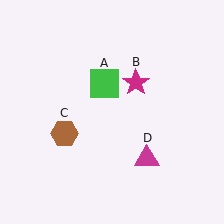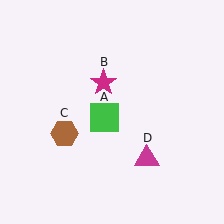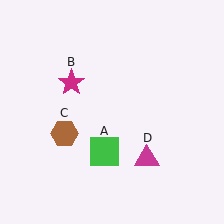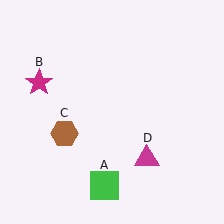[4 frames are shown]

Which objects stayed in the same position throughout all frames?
Brown hexagon (object C) and magenta triangle (object D) remained stationary.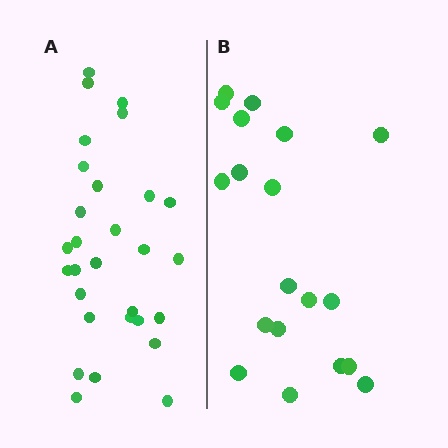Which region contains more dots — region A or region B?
Region A (the left region) has more dots.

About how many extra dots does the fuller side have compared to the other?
Region A has roughly 10 or so more dots than region B.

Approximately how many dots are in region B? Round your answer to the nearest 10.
About 20 dots. (The exact count is 19, which rounds to 20.)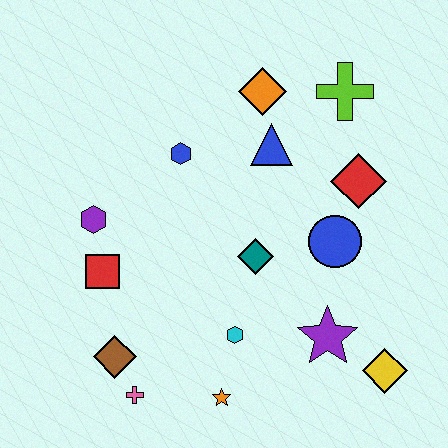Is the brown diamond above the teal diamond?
No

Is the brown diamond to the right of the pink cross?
No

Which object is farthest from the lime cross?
The pink cross is farthest from the lime cross.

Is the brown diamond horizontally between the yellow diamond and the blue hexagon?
No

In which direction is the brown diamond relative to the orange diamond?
The brown diamond is below the orange diamond.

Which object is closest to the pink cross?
The brown diamond is closest to the pink cross.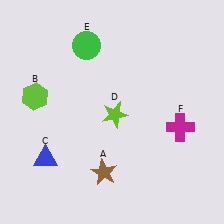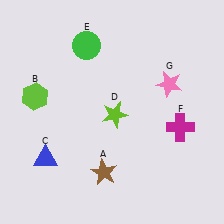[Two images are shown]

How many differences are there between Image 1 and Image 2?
There is 1 difference between the two images.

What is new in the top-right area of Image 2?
A pink star (G) was added in the top-right area of Image 2.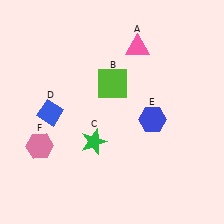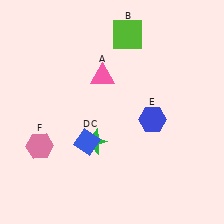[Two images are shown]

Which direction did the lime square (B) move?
The lime square (B) moved up.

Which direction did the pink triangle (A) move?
The pink triangle (A) moved left.